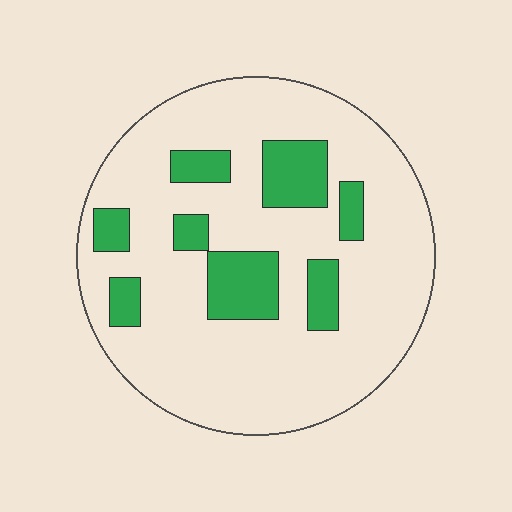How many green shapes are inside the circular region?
8.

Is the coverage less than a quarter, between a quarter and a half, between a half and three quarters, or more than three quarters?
Less than a quarter.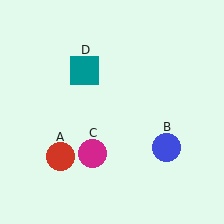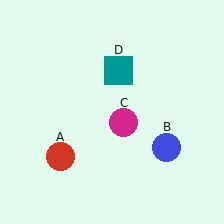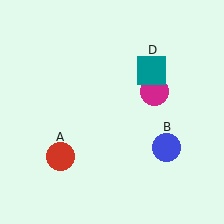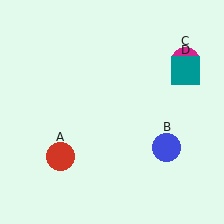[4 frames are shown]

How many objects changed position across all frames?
2 objects changed position: magenta circle (object C), teal square (object D).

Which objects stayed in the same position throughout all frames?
Red circle (object A) and blue circle (object B) remained stationary.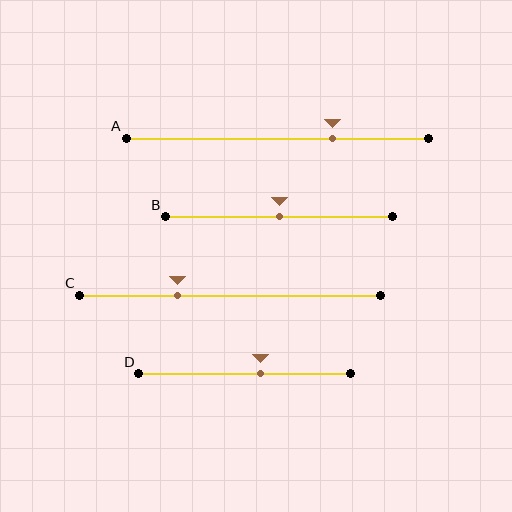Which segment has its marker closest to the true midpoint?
Segment B has its marker closest to the true midpoint.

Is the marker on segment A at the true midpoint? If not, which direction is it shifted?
No, the marker on segment A is shifted to the right by about 18% of the segment length.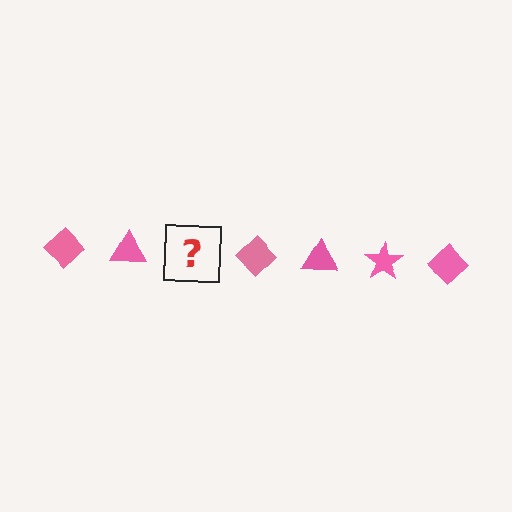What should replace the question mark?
The question mark should be replaced with a pink star.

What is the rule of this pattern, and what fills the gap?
The rule is that the pattern cycles through diamond, triangle, star shapes in pink. The gap should be filled with a pink star.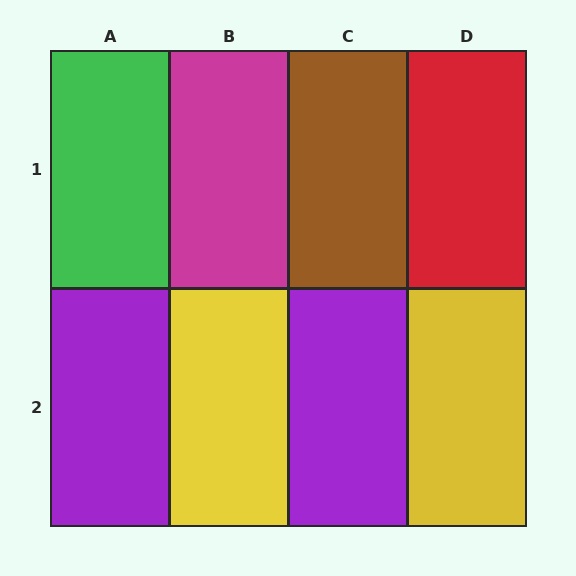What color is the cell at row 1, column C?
Brown.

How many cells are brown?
1 cell is brown.